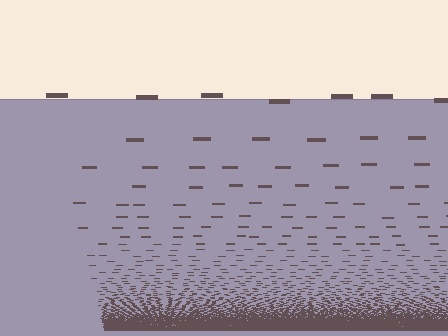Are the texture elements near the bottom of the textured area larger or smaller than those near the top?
Smaller. The gradient is inverted — elements near the bottom are smaller and denser.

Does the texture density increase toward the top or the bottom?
Density increases toward the bottom.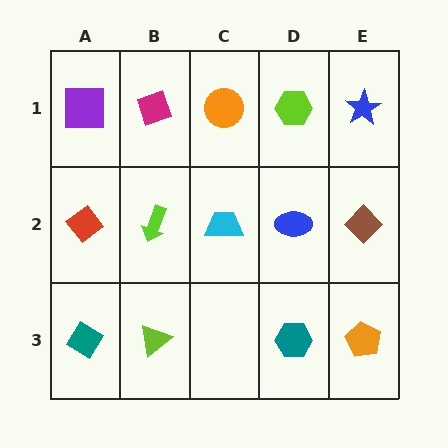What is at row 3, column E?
An orange pentagon.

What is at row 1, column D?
A lime hexagon.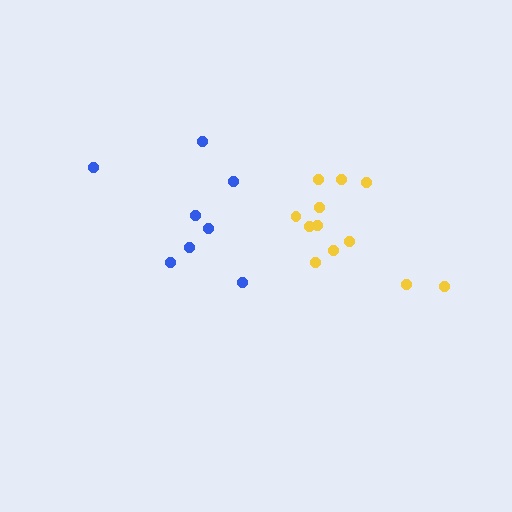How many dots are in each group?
Group 1: 12 dots, Group 2: 8 dots (20 total).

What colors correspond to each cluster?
The clusters are colored: yellow, blue.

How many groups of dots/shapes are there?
There are 2 groups.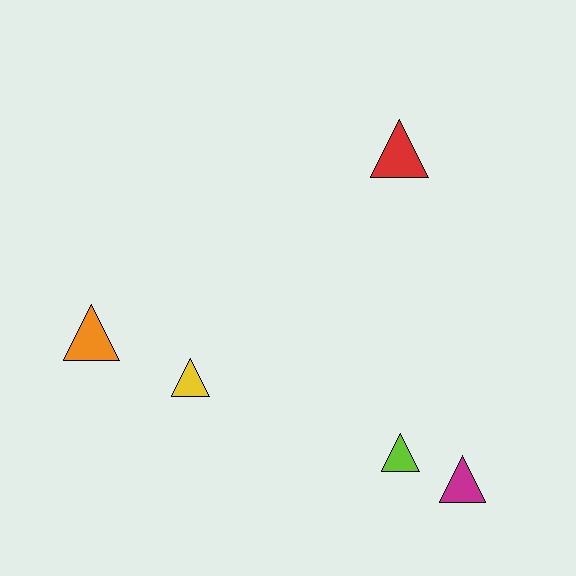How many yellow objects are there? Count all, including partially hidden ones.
There is 1 yellow object.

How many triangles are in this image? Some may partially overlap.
There are 5 triangles.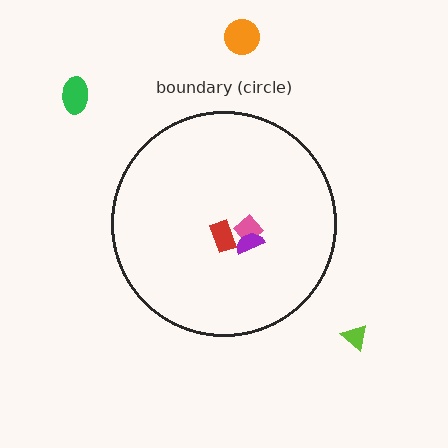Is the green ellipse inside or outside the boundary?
Outside.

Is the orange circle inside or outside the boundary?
Outside.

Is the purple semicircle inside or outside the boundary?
Inside.